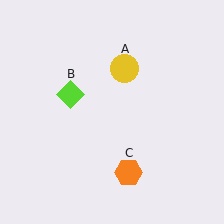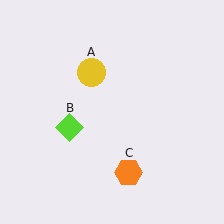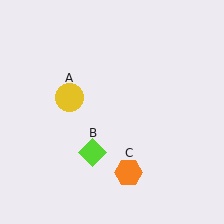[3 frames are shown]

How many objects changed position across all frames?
2 objects changed position: yellow circle (object A), lime diamond (object B).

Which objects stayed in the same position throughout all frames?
Orange hexagon (object C) remained stationary.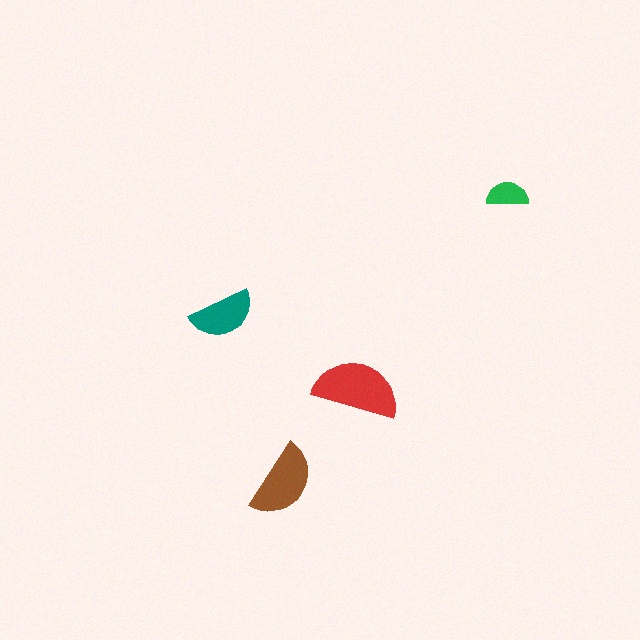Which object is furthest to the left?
The teal semicircle is leftmost.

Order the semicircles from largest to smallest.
the red one, the brown one, the teal one, the green one.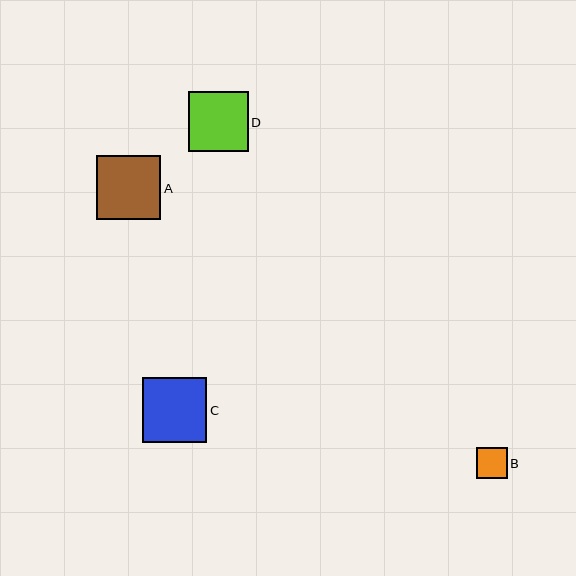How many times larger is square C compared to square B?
Square C is approximately 2.1 times the size of square B.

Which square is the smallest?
Square B is the smallest with a size of approximately 31 pixels.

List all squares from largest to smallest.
From largest to smallest: C, A, D, B.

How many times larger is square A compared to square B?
Square A is approximately 2.1 times the size of square B.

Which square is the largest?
Square C is the largest with a size of approximately 64 pixels.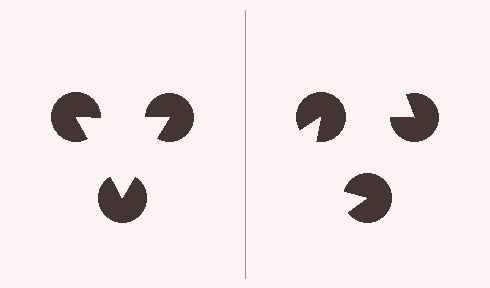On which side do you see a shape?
An illusory triangle appears on the left side. On the right side the wedge cuts are rotated, so no coherent shape forms.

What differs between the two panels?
The pac-man discs are positioned identically on both sides; only the wedge orientations differ. On the left they align to a triangle; on the right they are misaligned.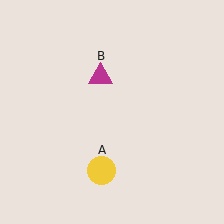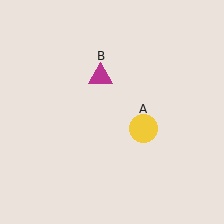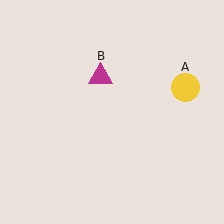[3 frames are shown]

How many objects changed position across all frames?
1 object changed position: yellow circle (object A).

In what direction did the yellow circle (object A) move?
The yellow circle (object A) moved up and to the right.